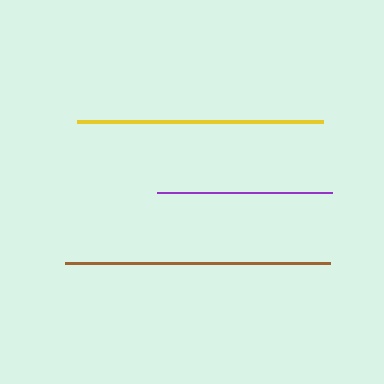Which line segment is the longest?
The brown line is the longest at approximately 265 pixels.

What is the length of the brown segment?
The brown segment is approximately 265 pixels long.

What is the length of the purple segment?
The purple segment is approximately 175 pixels long.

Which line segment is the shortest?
The purple line is the shortest at approximately 175 pixels.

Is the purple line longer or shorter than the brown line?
The brown line is longer than the purple line.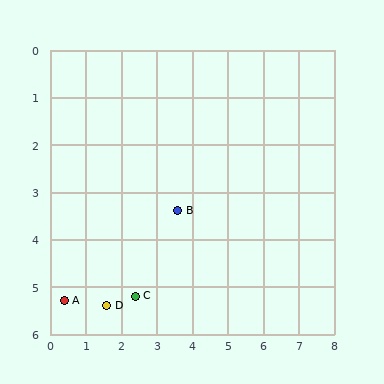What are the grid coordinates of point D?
Point D is at approximately (1.6, 5.4).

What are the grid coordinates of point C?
Point C is at approximately (2.4, 5.2).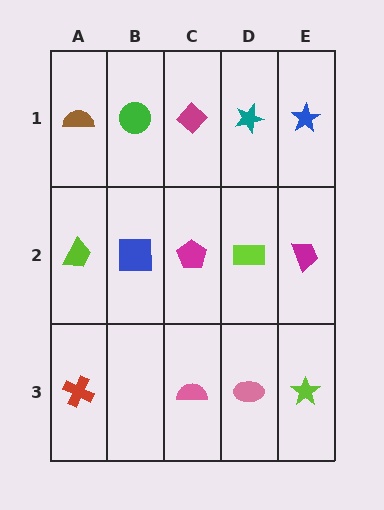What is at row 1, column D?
A teal star.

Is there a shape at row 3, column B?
No, that cell is empty.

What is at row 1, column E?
A blue star.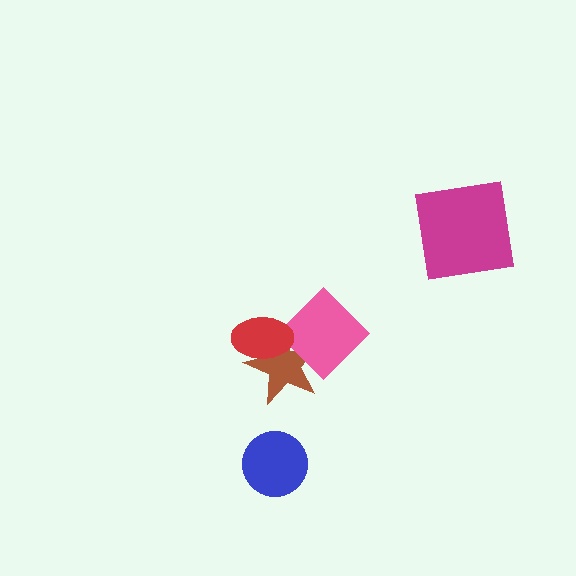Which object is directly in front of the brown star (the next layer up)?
The pink diamond is directly in front of the brown star.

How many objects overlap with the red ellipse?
2 objects overlap with the red ellipse.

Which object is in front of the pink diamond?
The red ellipse is in front of the pink diamond.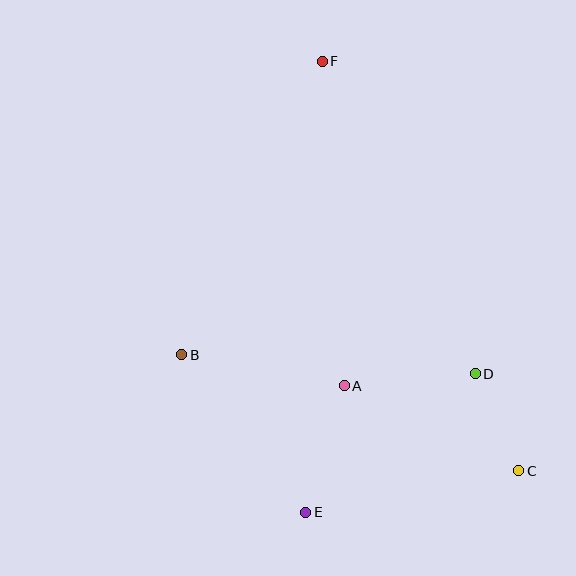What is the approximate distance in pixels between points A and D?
The distance between A and D is approximately 131 pixels.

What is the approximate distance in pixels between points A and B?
The distance between A and B is approximately 165 pixels.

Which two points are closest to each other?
Points C and D are closest to each other.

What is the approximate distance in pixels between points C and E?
The distance between C and E is approximately 217 pixels.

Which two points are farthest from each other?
Points C and F are farthest from each other.